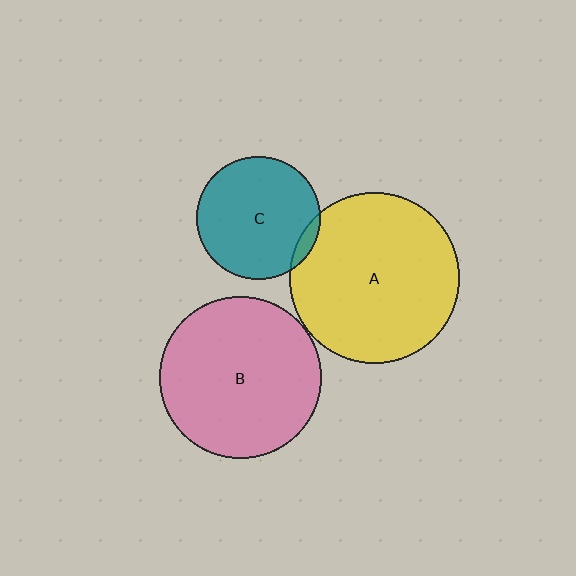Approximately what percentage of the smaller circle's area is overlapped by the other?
Approximately 5%.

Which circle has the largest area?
Circle A (yellow).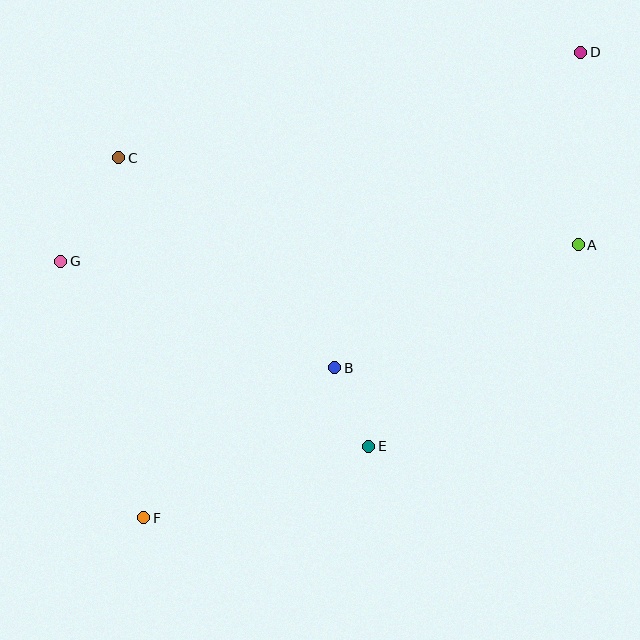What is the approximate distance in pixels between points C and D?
The distance between C and D is approximately 474 pixels.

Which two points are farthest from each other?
Points D and F are farthest from each other.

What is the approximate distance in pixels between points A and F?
The distance between A and F is approximately 513 pixels.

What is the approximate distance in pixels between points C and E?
The distance between C and E is approximately 382 pixels.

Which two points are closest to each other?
Points B and E are closest to each other.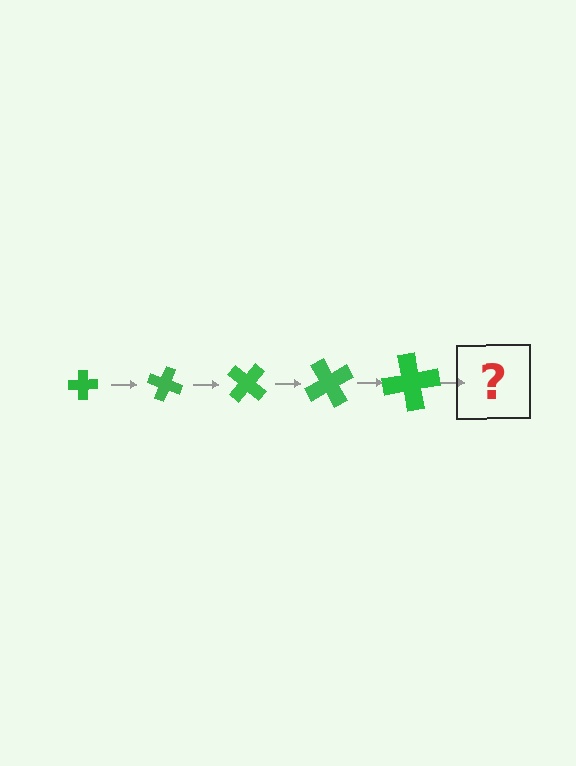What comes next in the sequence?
The next element should be a cross, larger than the previous one and rotated 100 degrees from the start.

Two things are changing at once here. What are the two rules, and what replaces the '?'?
The two rules are that the cross grows larger each step and it rotates 20 degrees each step. The '?' should be a cross, larger than the previous one and rotated 100 degrees from the start.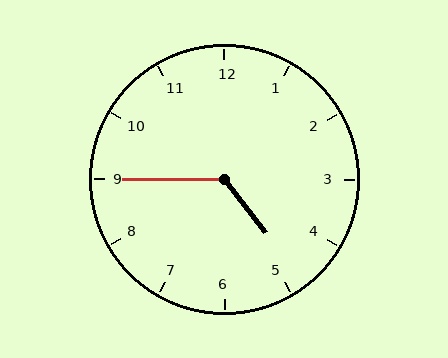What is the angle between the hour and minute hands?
Approximately 128 degrees.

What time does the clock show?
4:45.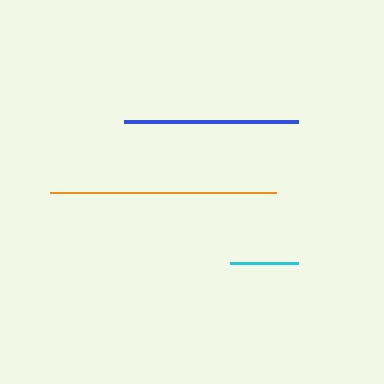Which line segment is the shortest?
The cyan line is the shortest at approximately 68 pixels.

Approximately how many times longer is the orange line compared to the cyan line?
The orange line is approximately 3.3 times the length of the cyan line.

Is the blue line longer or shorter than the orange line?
The orange line is longer than the blue line.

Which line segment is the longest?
The orange line is the longest at approximately 226 pixels.